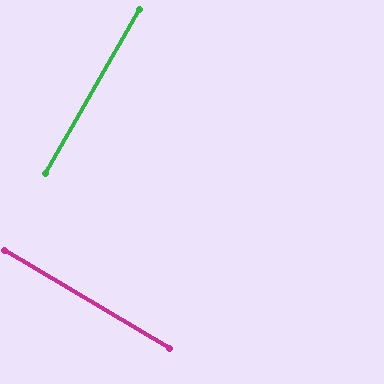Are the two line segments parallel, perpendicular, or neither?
Perpendicular — they meet at approximately 89°.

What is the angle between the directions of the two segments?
Approximately 89 degrees.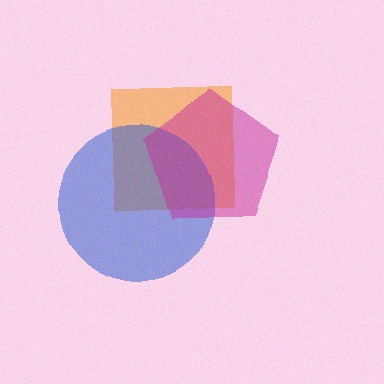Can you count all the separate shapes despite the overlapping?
Yes, there are 3 separate shapes.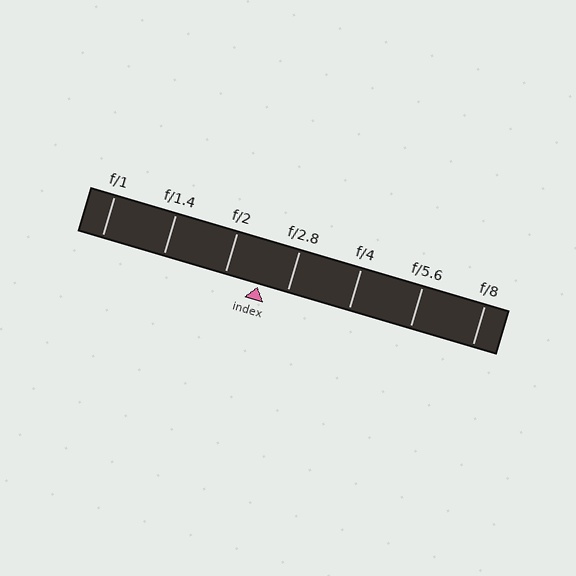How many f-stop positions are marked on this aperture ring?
There are 7 f-stop positions marked.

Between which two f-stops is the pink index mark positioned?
The index mark is between f/2 and f/2.8.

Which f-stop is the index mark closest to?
The index mark is closest to f/2.8.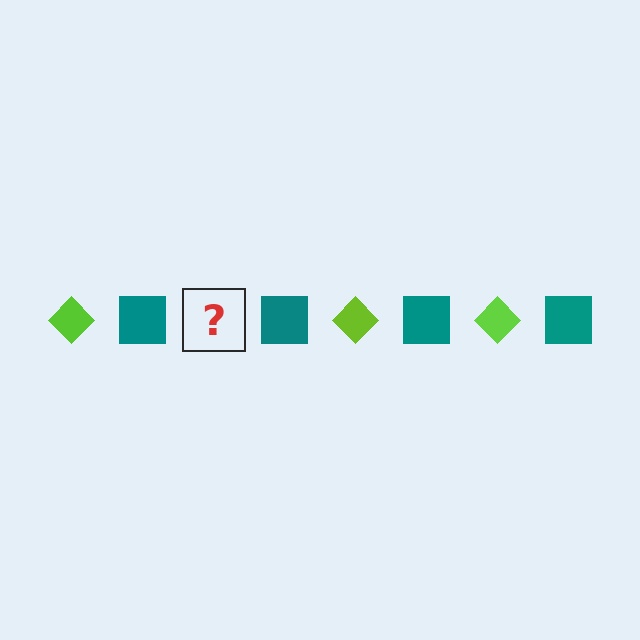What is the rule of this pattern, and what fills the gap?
The rule is that the pattern alternates between lime diamond and teal square. The gap should be filled with a lime diamond.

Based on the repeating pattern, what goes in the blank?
The blank should be a lime diamond.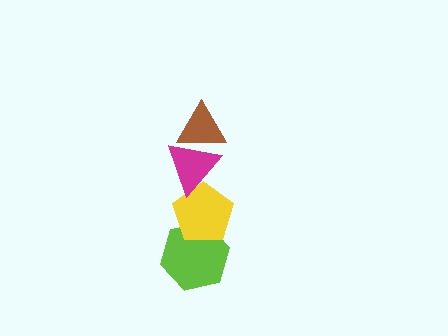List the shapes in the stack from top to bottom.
From top to bottom: the brown triangle, the magenta triangle, the yellow pentagon, the lime hexagon.